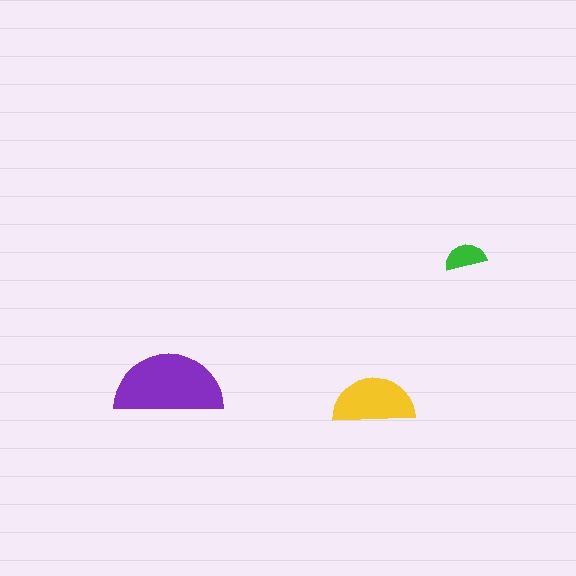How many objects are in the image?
There are 3 objects in the image.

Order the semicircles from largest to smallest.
the purple one, the yellow one, the green one.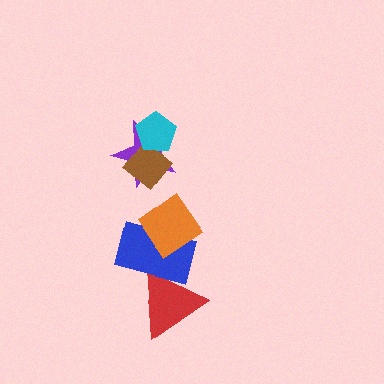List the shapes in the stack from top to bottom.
From top to bottom: the cyan pentagon, the brown diamond, the purple star, the orange diamond, the blue rectangle, the red triangle.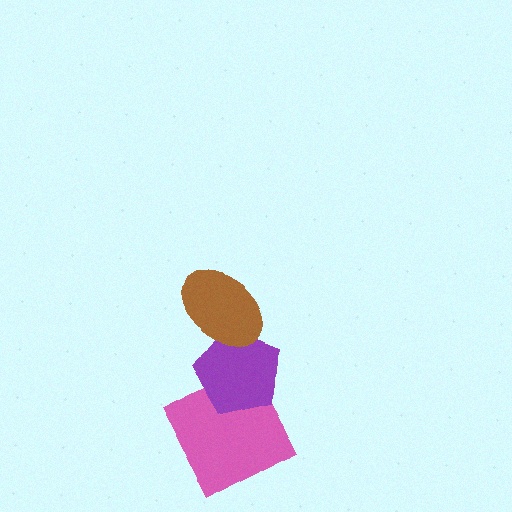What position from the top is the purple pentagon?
The purple pentagon is 2nd from the top.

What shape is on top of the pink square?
The purple pentagon is on top of the pink square.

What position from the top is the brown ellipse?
The brown ellipse is 1st from the top.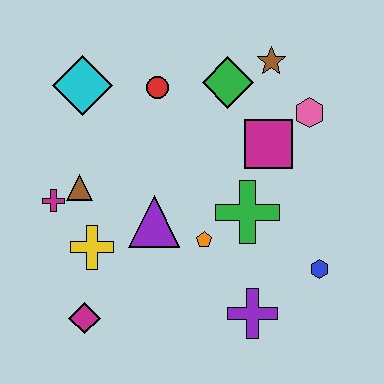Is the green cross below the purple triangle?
No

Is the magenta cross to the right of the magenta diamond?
No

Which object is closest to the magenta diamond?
The yellow cross is closest to the magenta diamond.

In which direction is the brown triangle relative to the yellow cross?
The brown triangle is above the yellow cross.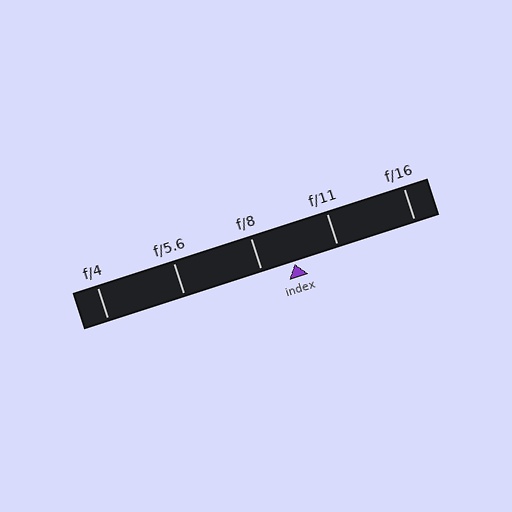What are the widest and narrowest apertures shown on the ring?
The widest aperture shown is f/4 and the narrowest is f/16.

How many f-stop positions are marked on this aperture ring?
There are 5 f-stop positions marked.